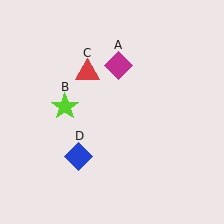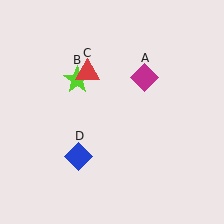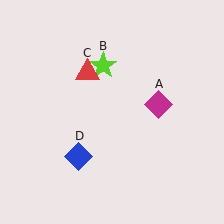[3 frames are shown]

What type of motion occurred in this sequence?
The magenta diamond (object A), lime star (object B) rotated clockwise around the center of the scene.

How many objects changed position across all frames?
2 objects changed position: magenta diamond (object A), lime star (object B).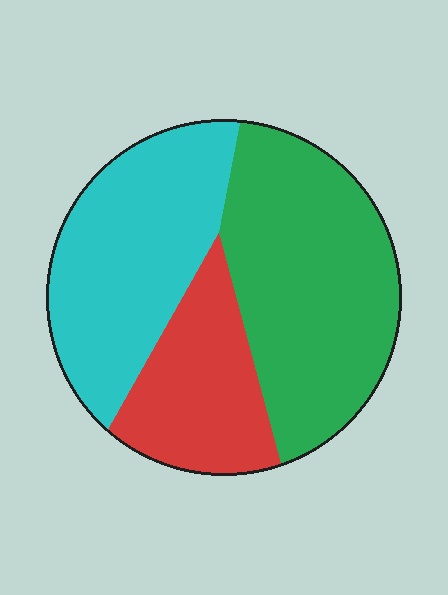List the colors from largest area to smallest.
From largest to smallest: green, cyan, red.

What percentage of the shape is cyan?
Cyan covers 35% of the shape.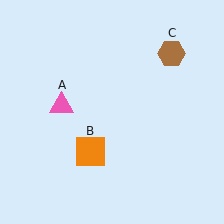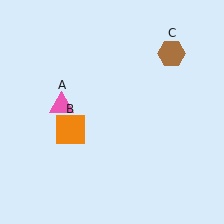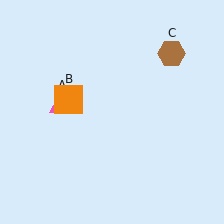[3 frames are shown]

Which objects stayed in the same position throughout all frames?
Pink triangle (object A) and brown hexagon (object C) remained stationary.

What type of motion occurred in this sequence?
The orange square (object B) rotated clockwise around the center of the scene.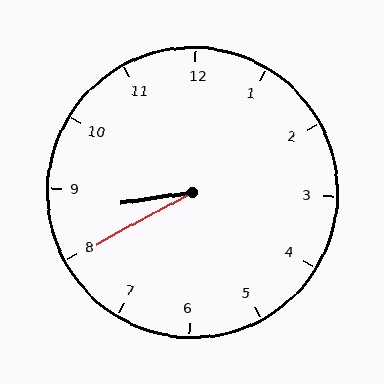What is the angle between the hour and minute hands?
Approximately 20 degrees.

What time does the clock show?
8:40.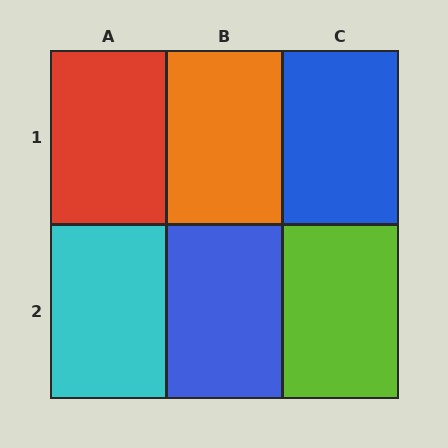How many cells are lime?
1 cell is lime.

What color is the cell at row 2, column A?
Cyan.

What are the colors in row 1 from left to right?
Red, orange, blue.